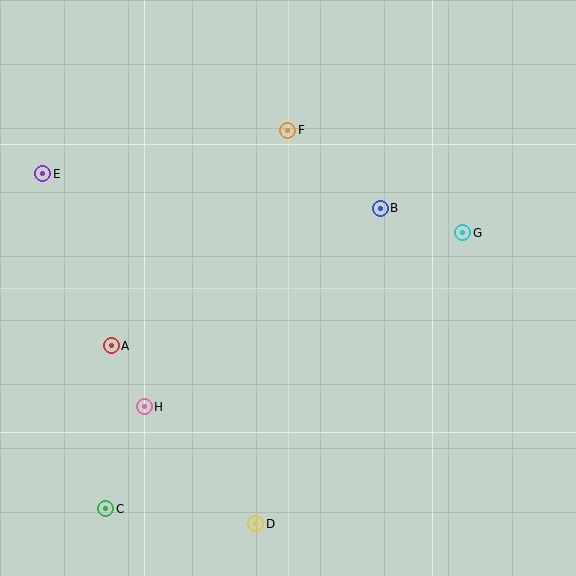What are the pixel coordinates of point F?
Point F is at (288, 130).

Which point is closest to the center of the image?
Point B at (380, 208) is closest to the center.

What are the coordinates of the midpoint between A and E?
The midpoint between A and E is at (77, 260).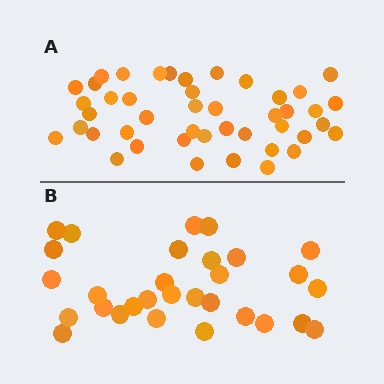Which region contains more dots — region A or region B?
Region A (the top region) has more dots.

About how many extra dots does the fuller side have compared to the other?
Region A has approximately 15 more dots than region B.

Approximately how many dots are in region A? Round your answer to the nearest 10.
About 40 dots. (The exact count is 44, which rounds to 40.)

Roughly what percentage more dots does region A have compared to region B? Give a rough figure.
About 45% more.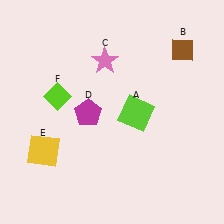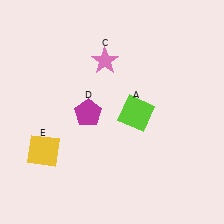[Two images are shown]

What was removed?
The brown diamond (B), the lime diamond (F) were removed in Image 2.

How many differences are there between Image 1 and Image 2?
There are 2 differences between the two images.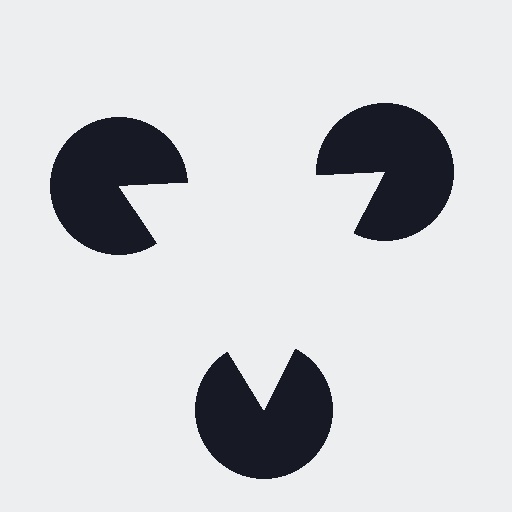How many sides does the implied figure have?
3 sides.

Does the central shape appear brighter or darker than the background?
It typically appears slightly brighter than the background, even though no actual brightness change is drawn.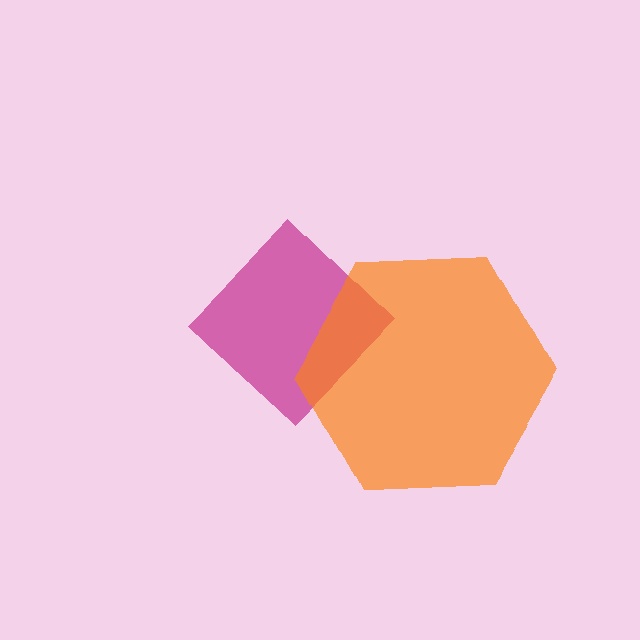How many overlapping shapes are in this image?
There are 2 overlapping shapes in the image.